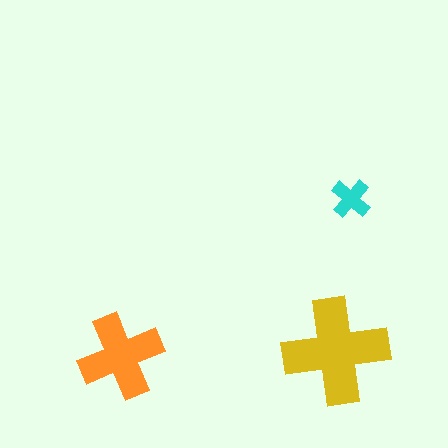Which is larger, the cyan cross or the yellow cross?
The yellow one.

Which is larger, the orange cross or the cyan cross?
The orange one.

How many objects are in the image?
There are 3 objects in the image.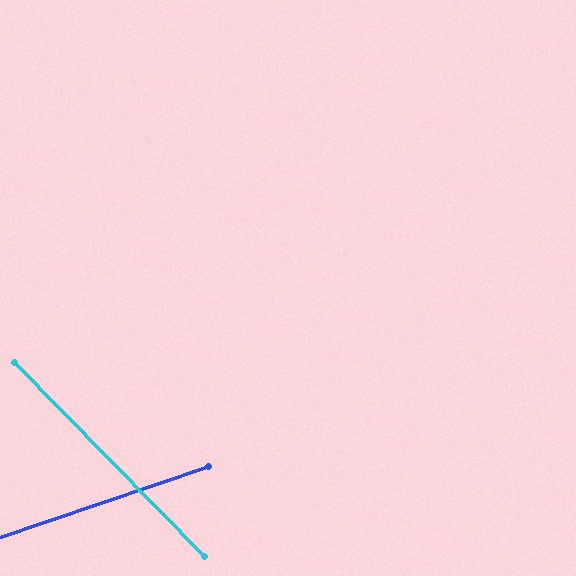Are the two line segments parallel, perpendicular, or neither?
Neither parallel nor perpendicular — they differ by about 64°.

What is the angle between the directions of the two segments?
Approximately 64 degrees.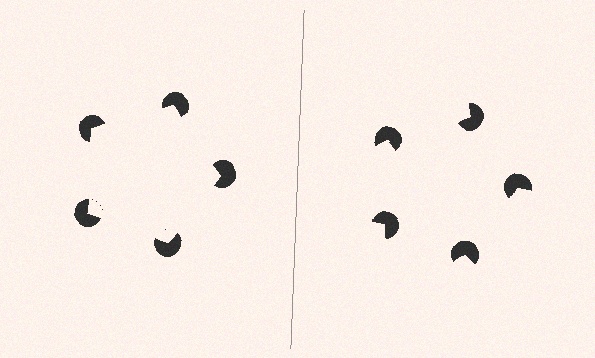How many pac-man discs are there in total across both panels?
10 — 5 on each side.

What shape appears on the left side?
An illusory pentagon.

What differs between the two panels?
The pac-man discs are positioned identically on both sides; only the wedge orientations differ. On the left they align to a pentagon; on the right they are misaligned.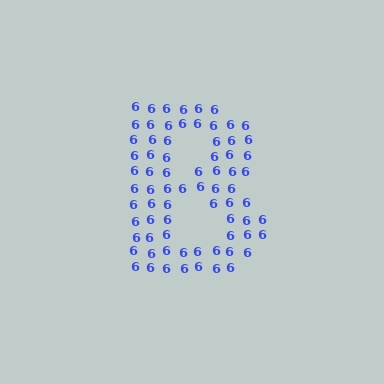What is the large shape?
The large shape is the letter B.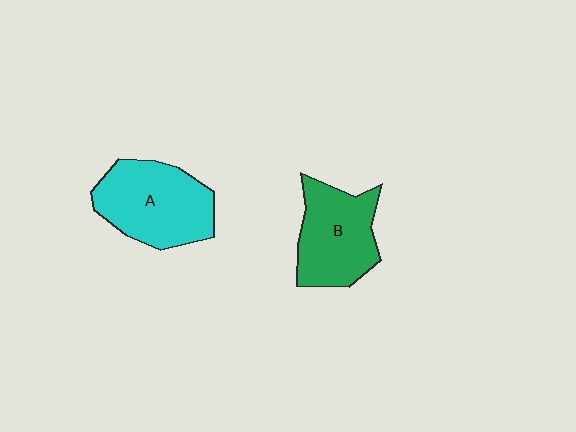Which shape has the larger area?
Shape A (cyan).